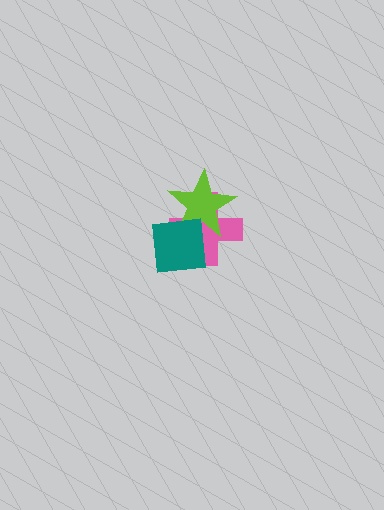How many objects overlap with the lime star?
2 objects overlap with the lime star.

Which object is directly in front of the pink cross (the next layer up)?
The lime star is directly in front of the pink cross.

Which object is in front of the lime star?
The teal square is in front of the lime star.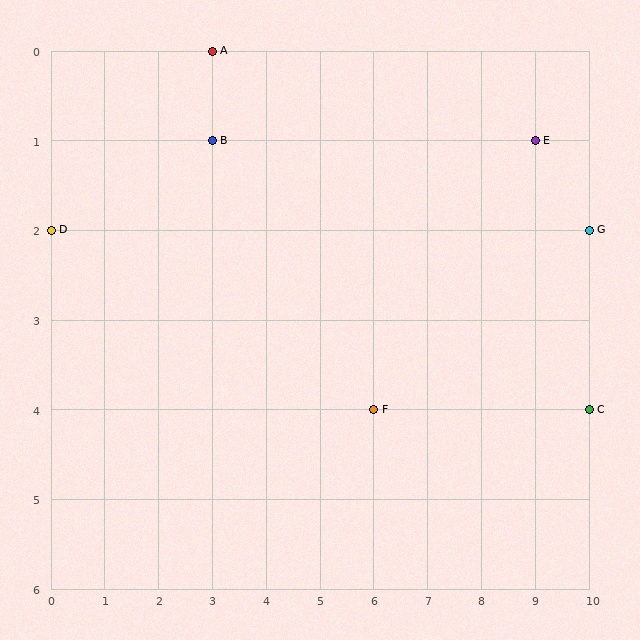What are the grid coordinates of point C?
Point C is at grid coordinates (10, 4).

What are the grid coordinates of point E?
Point E is at grid coordinates (9, 1).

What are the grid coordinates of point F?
Point F is at grid coordinates (6, 4).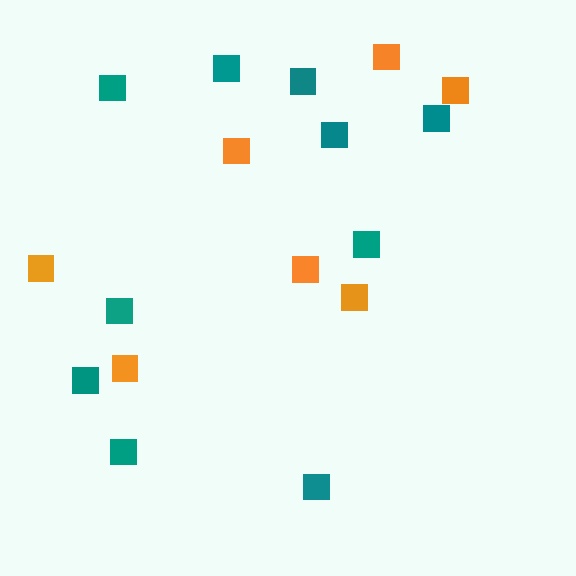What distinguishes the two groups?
There are 2 groups: one group of orange squares (7) and one group of teal squares (10).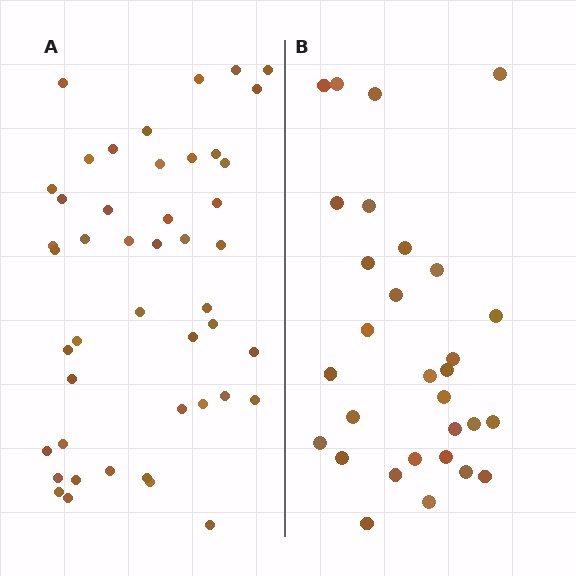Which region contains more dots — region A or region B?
Region A (the left region) has more dots.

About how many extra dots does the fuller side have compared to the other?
Region A has approximately 15 more dots than region B.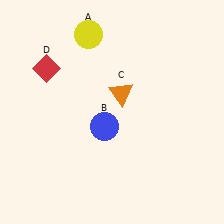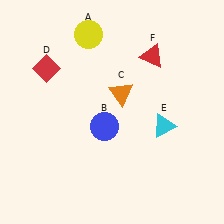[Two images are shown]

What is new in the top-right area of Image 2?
A red triangle (F) was added in the top-right area of Image 2.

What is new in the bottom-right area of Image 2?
A cyan triangle (E) was added in the bottom-right area of Image 2.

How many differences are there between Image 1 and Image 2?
There are 2 differences between the two images.